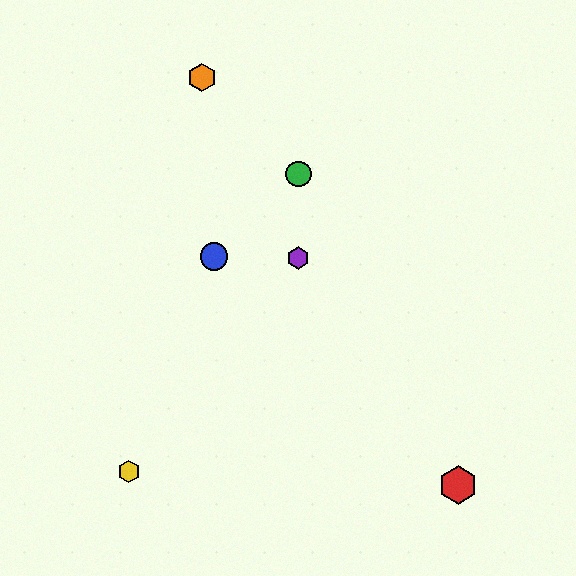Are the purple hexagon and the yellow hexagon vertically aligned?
No, the purple hexagon is at x≈298 and the yellow hexagon is at x≈129.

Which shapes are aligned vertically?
The green circle, the purple hexagon are aligned vertically.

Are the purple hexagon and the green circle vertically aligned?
Yes, both are at x≈298.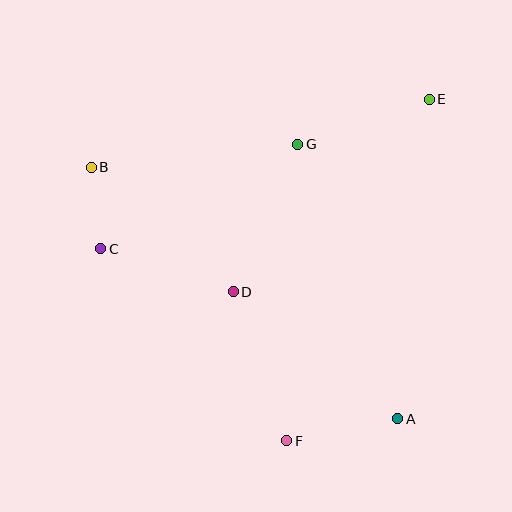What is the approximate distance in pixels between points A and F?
The distance between A and F is approximately 113 pixels.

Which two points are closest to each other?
Points B and C are closest to each other.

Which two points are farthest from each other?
Points A and B are farthest from each other.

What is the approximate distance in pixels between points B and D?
The distance between B and D is approximately 189 pixels.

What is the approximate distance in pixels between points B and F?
The distance between B and F is approximately 336 pixels.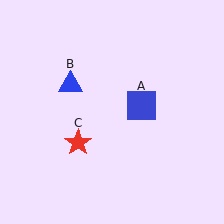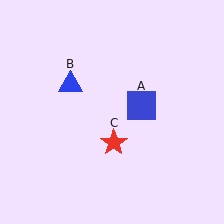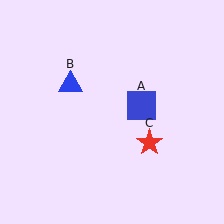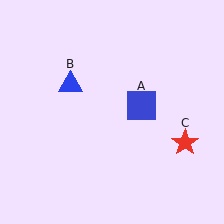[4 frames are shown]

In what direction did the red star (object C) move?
The red star (object C) moved right.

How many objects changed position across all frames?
1 object changed position: red star (object C).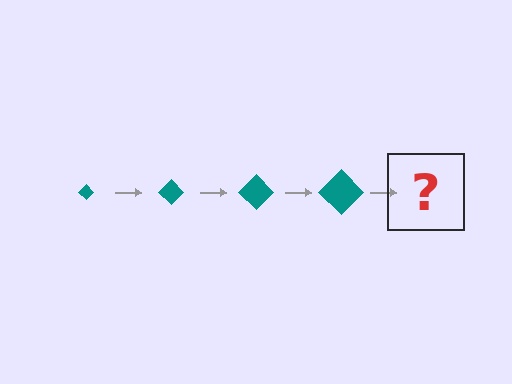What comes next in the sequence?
The next element should be a teal diamond, larger than the previous one.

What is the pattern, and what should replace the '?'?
The pattern is that the diamond gets progressively larger each step. The '?' should be a teal diamond, larger than the previous one.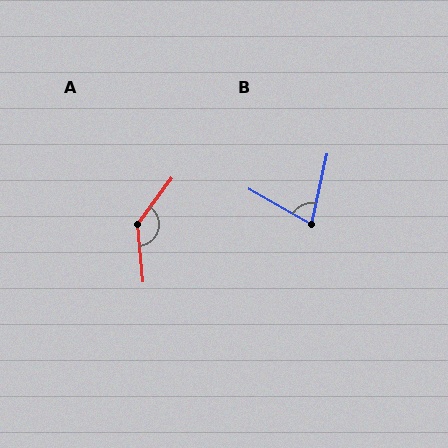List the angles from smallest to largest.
B (73°), A (138°).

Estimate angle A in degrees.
Approximately 138 degrees.